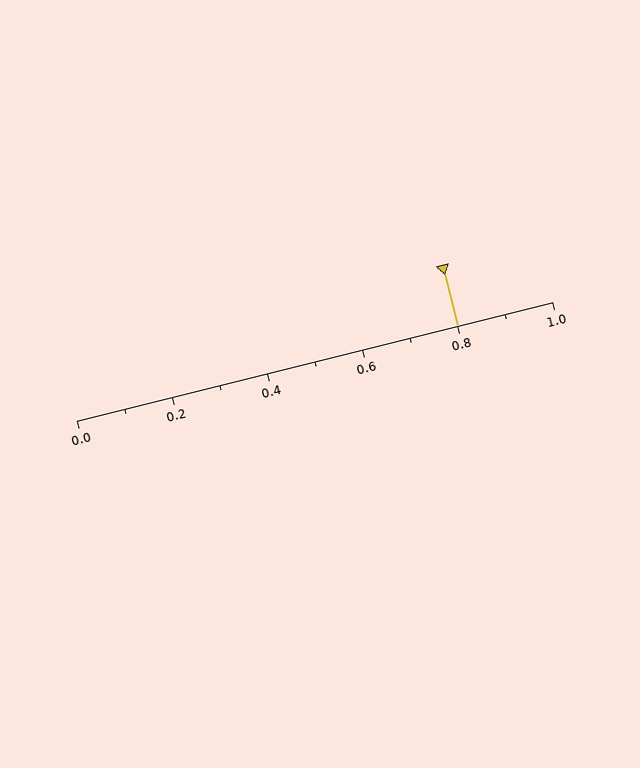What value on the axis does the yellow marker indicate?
The marker indicates approximately 0.8.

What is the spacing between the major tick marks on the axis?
The major ticks are spaced 0.2 apart.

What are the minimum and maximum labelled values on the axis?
The axis runs from 0.0 to 1.0.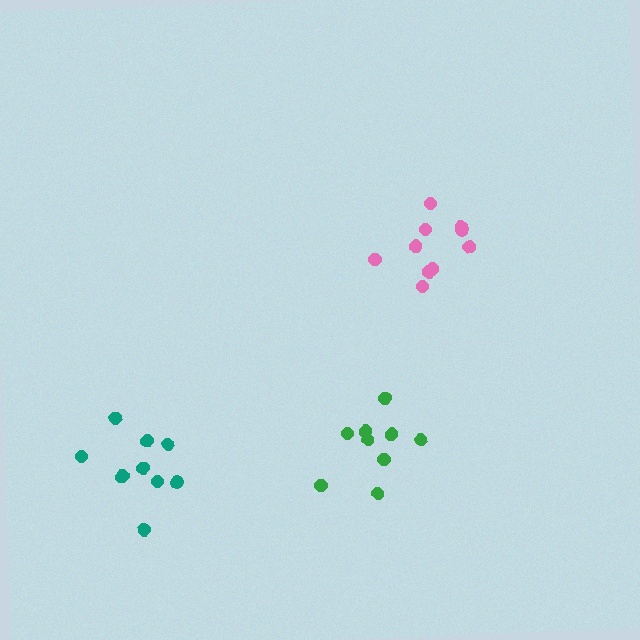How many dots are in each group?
Group 1: 10 dots, Group 2: 9 dots, Group 3: 10 dots (29 total).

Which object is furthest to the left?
The teal cluster is leftmost.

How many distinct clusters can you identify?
There are 3 distinct clusters.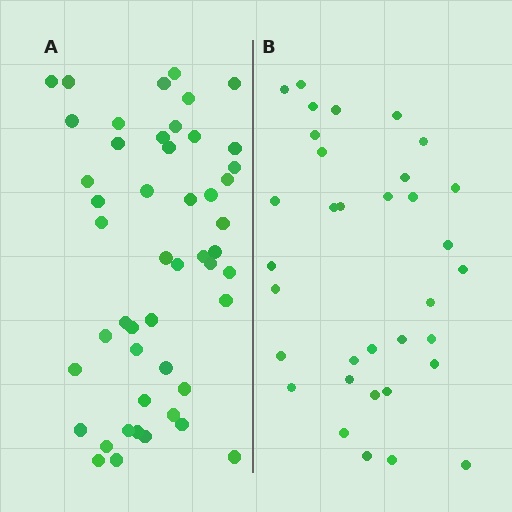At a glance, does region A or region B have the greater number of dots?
Region A (the left region) has more dots.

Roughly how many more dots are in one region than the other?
Region A has approximately 15 more dots than region B.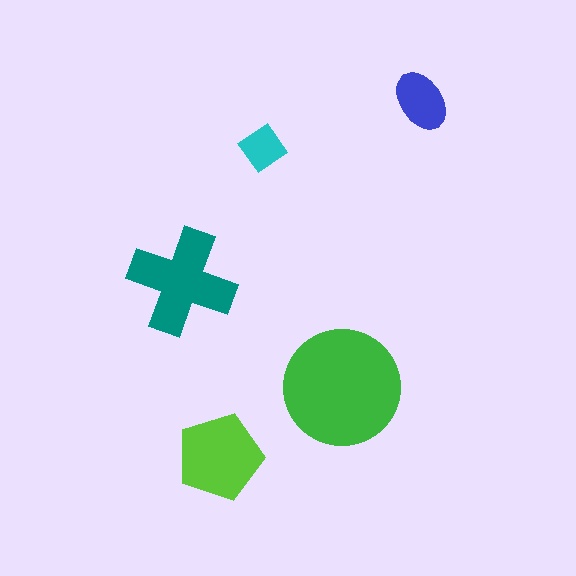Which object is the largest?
The green circle.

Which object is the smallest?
The cyan diamond.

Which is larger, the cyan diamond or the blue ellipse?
The blue ellipse.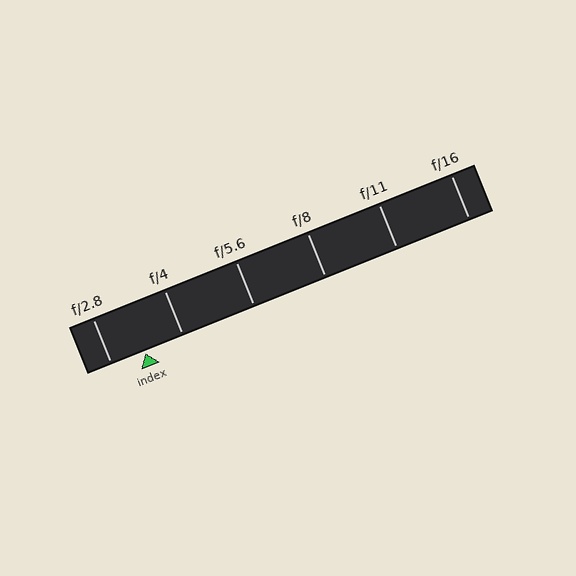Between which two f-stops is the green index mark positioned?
The index mark is between f/2.8 and f/4.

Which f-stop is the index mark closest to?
The index mark is closest to f/2.8.